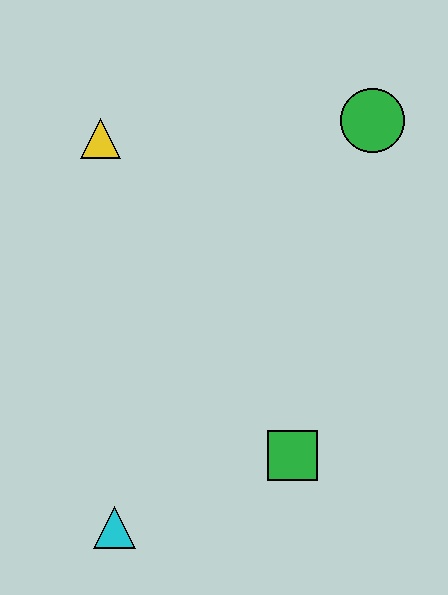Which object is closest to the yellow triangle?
The green circle is closest to the yellow triangle.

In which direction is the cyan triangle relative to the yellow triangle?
The cyan triangle is below the yellow triangle.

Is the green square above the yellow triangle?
No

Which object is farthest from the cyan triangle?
The green circle is farthest from the cyan triangle.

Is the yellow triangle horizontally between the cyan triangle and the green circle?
No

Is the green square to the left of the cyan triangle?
No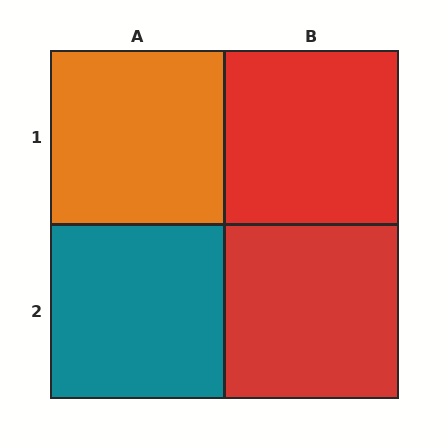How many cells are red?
2 cells are red.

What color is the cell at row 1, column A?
Orange.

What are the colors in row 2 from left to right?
Teal, red.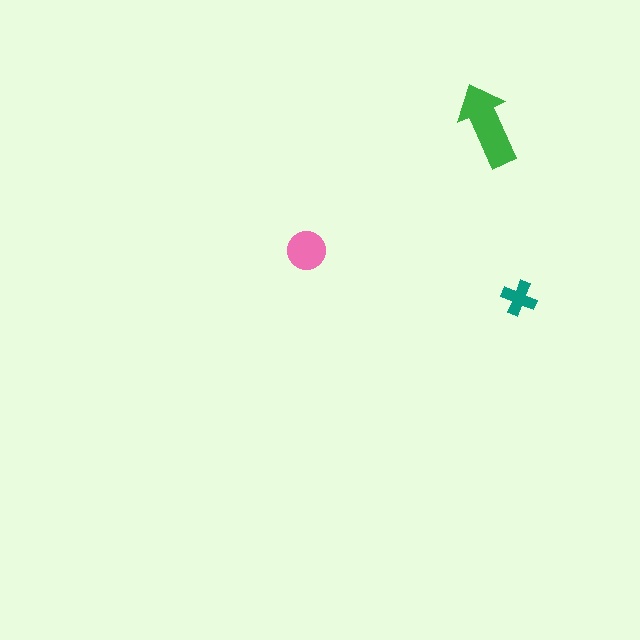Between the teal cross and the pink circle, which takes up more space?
The pink circle.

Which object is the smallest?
The teal cross.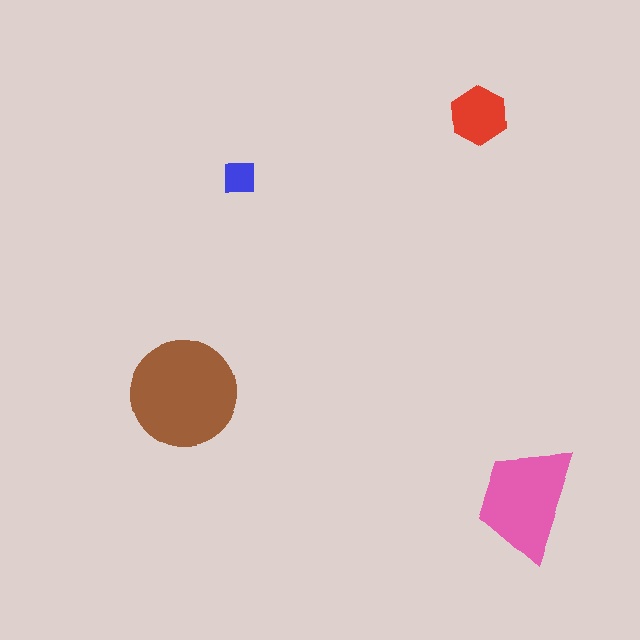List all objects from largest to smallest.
The brown circle, the pink trapezoid, the red hexagon, the blue square.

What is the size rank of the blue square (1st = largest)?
4th.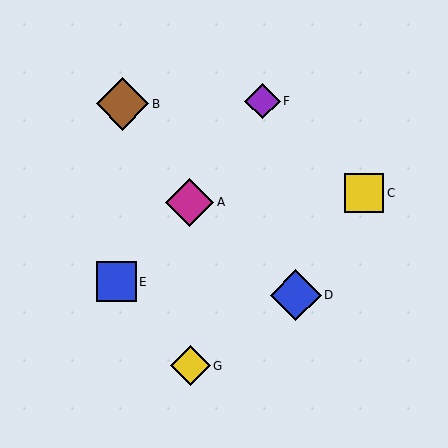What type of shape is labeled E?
Shape E is a blue square.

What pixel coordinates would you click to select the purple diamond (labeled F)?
Click at (263, 101) to select the purple diamond F.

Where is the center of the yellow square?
The center of the yellow square is at (364, 193).